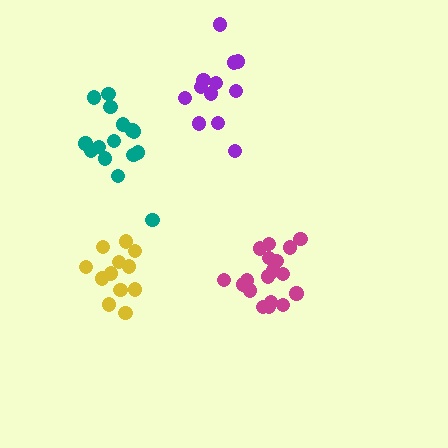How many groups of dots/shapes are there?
There are 4 groups.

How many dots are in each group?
Group 1: 18 dots, Group 2: 12 dots, Group 3: 15 dots, Group 4: 12 dots (57 total).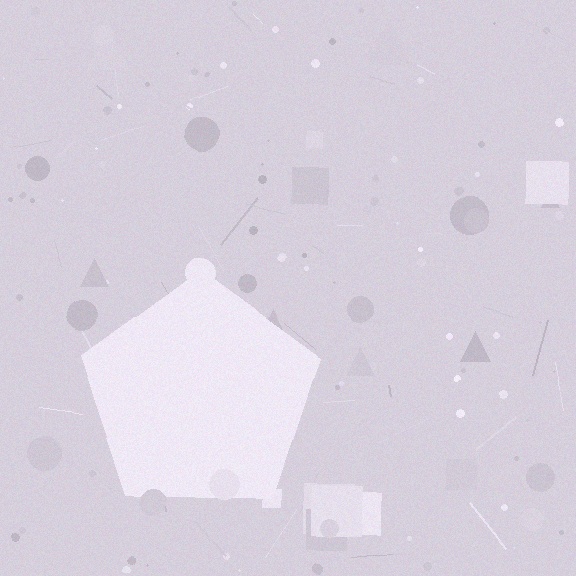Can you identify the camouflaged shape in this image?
The camouflaged shape is a pentagon.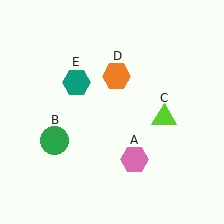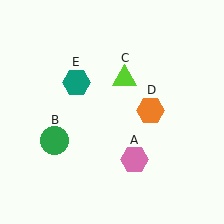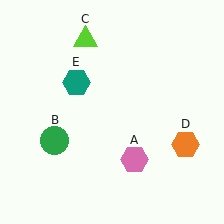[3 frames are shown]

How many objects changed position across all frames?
2 objects changed position: lime triangle (object C), orange hexagon (object D).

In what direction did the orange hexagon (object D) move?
The orange hexagon (object D) moved down and to the right.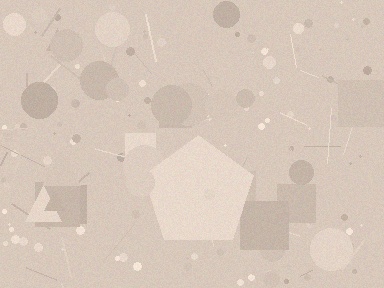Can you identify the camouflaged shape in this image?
The camouflaged shape is a pentagon.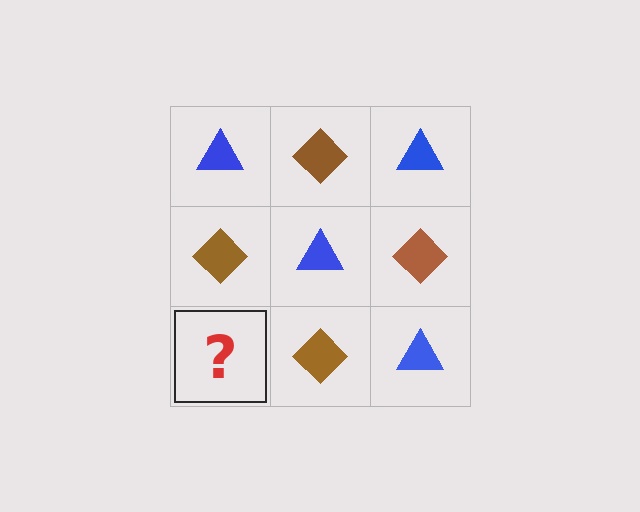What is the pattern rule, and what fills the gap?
The rule is that it alternates blue triangle and brown diamond in a checkerboard pattern. The gap should be filled with a blue triangle.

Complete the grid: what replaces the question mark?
The question mark should be replaced with a blue triangle.